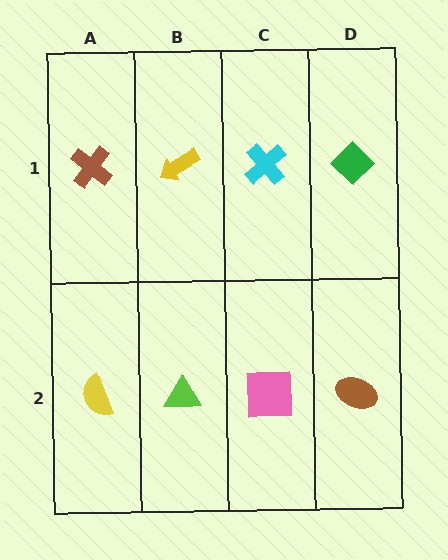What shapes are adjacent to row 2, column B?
A yellow arrow (row 1, column B), a yellow semicircle (row 2, column A), a pink square (row 2, column C).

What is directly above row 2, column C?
A cyan cross.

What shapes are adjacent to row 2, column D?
A green diamond (row 1, column D), a pink square (row 2, column C).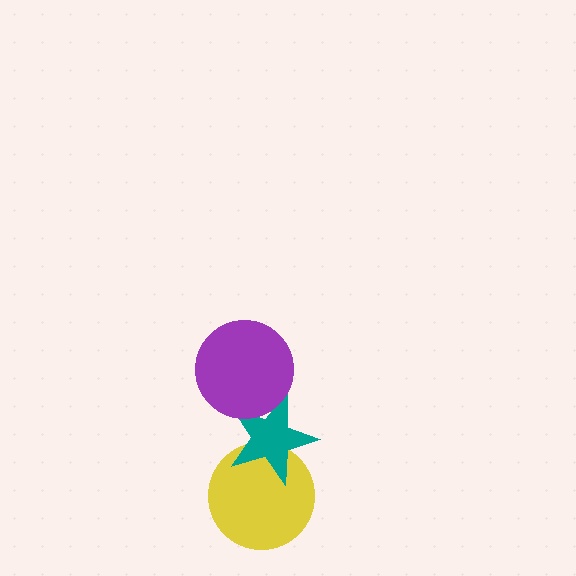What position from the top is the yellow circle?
The yellow circle is 3rd from the top.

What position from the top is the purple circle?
The purple circle is 1st from the top.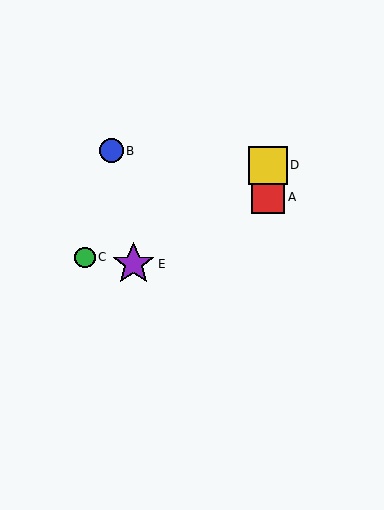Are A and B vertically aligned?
No, A is at x≈268 and B is at x≈111.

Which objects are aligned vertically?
Objects A, D are aligned vertically.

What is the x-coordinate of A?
Object A is at x≈268.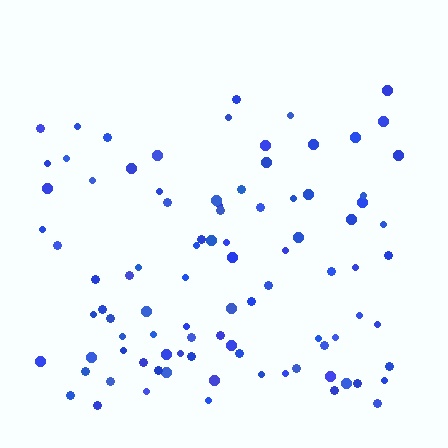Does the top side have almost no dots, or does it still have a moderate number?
Still a moderate number, just noticeably fewer than the bottom.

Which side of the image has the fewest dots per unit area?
The top.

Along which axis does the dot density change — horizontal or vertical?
Vertical.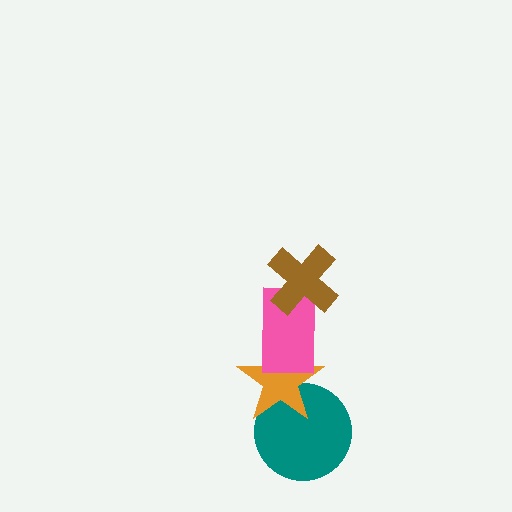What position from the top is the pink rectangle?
The pink rectangle is 2nd from the top.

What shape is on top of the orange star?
The pink rectangle is on top of the orange star.